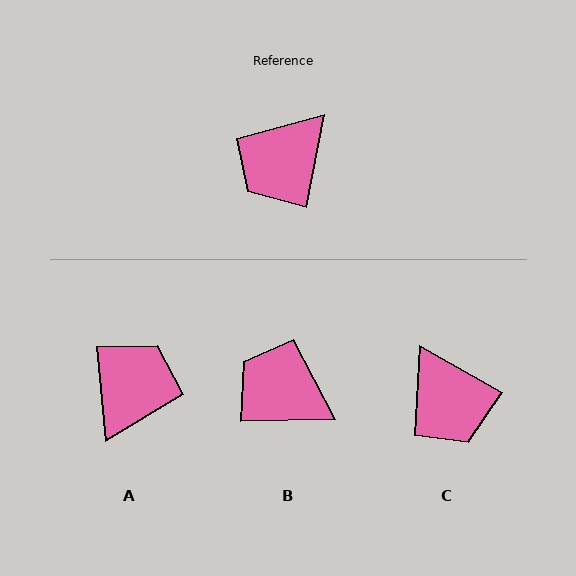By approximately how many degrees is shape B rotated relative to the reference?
Approximately 78 degrees clockwise.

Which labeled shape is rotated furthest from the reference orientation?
A, about 164 degrees away.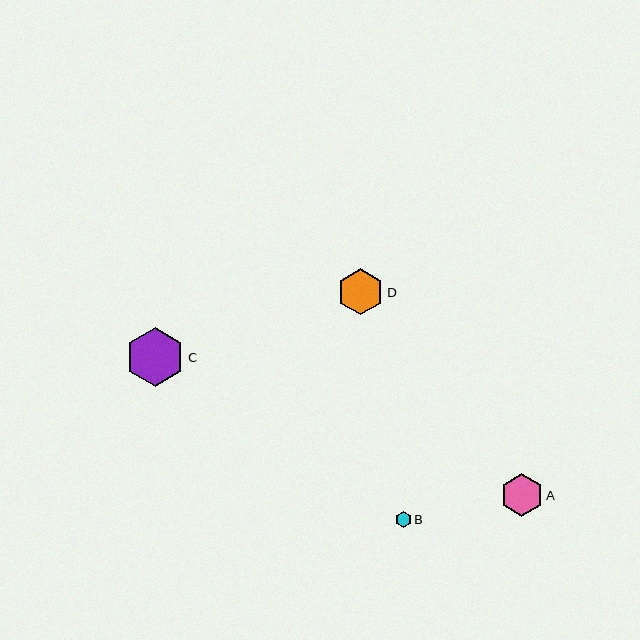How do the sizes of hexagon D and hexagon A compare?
Hexagon D and hexagon A are approximately the same size.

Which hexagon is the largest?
Hexagon C is the largest with a size of approximately 59 pixels.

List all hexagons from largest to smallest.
From largest to smallest: C, D, A, B.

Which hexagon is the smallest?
Hexagon B is the smallest with a size of approximately 16 pixels.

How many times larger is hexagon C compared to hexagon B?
Hexagon C is approximately 3.7 times the size of hexagon B.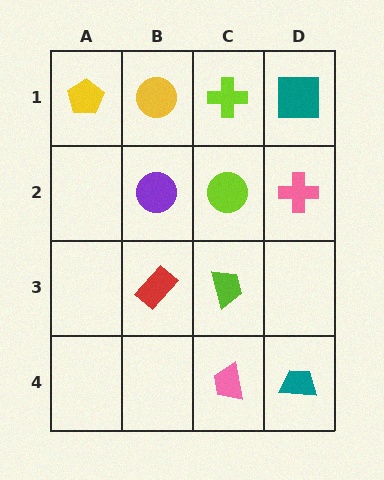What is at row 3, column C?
A lime trapezoid.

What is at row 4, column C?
A pink trapezoid.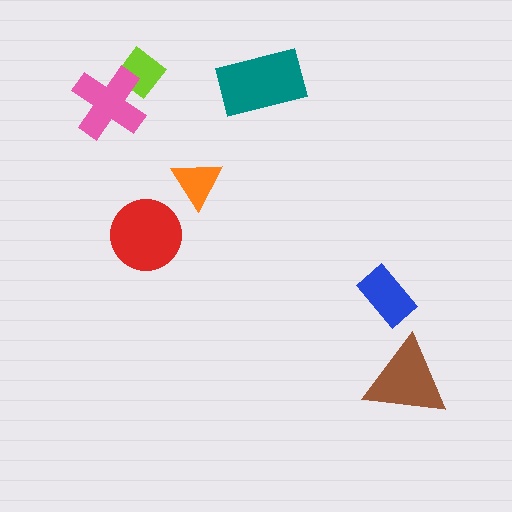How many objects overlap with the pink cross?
1 object overlaps with the pink cross.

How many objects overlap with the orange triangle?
0 objects overlap with the orange triangle.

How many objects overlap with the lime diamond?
1 object overlaps with the lime diamond.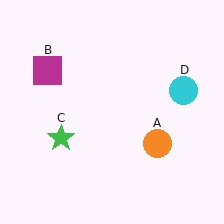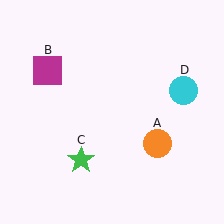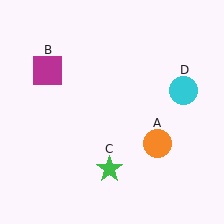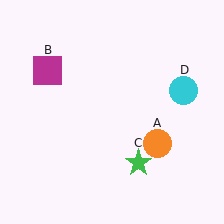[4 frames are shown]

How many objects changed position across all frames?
1 object changed position: green star (object C).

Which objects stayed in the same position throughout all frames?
Orange circle (object A) and magenta square (object B) and cyan circle (object D) remained stationary.